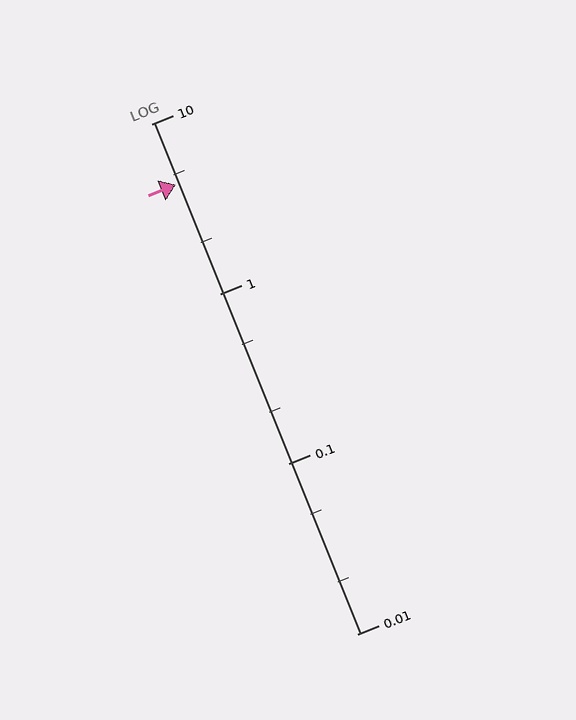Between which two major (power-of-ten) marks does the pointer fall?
The pointer is between 1 and 10.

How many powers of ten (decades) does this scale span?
The scale spans 3 decades, from 0.01 to 10.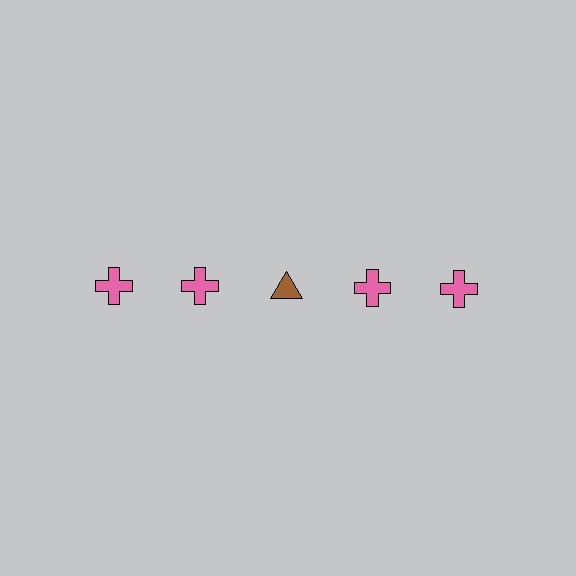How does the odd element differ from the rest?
It differs in both color (brown instead of pink) and shape (triangle instead of cross).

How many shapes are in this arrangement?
There are 5 shapes arranged in a grid pattern.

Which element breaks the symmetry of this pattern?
The brown triangle in the top row, center column breaks the symmetry. All other shapes are pink crosses.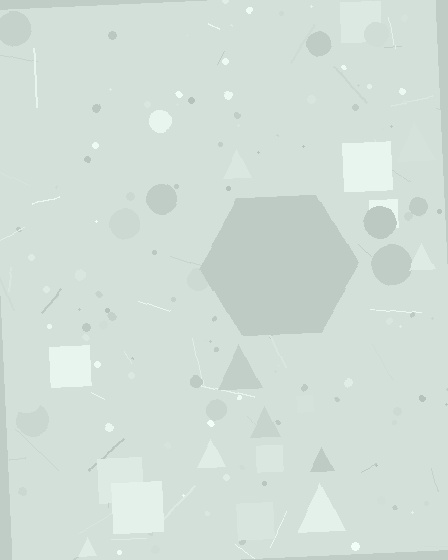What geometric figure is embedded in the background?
A hexagon is embedded in the background.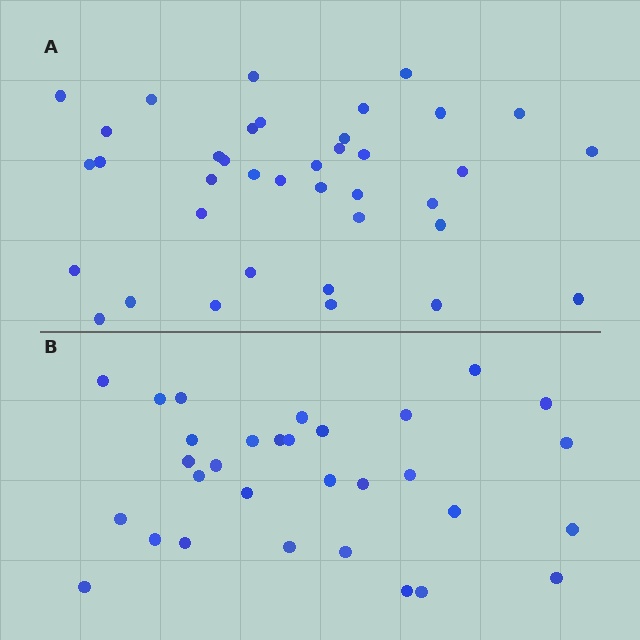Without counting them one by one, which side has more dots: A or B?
Region A (the top region) has more dots.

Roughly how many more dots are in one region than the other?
Region A has roughly 8 or so more dots than region B.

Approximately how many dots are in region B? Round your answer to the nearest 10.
About 30 dots. (The exact count is 31, which rounds to 30.)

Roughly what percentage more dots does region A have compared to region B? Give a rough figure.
About 25% more.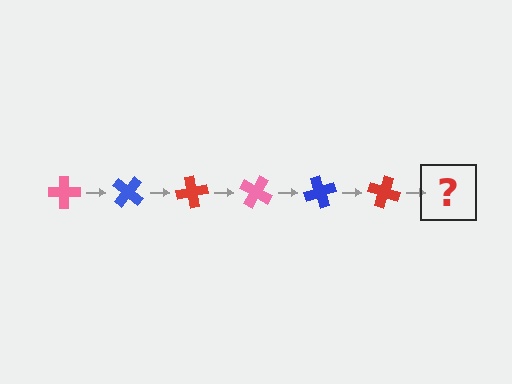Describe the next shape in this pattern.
It should be a pink cross, rotated 240 degrees from the start.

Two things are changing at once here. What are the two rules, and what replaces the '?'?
The two rules are that it rotates 40 degrees each step and the color cycles through pink, blue, and red. The '?' should be a pink cross, rotated 240 degrees from the start.